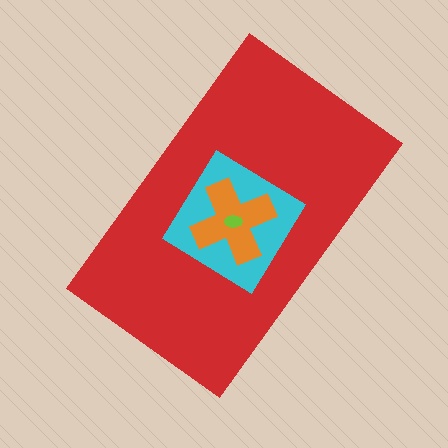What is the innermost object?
The lime ellipse.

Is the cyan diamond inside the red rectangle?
Yes.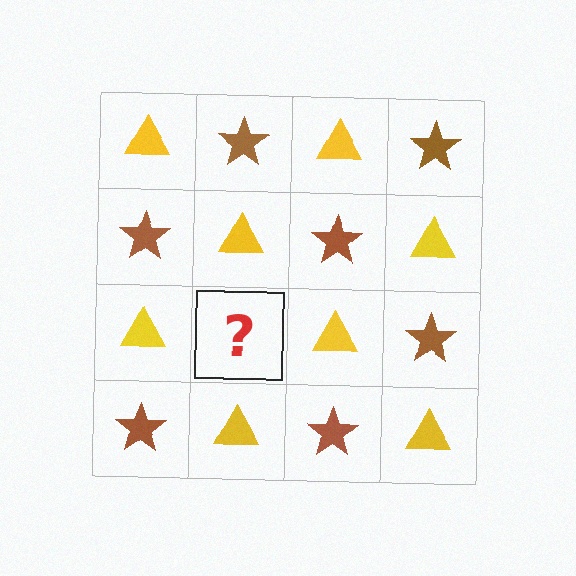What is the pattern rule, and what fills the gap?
The rule is that it alternates yellow triangle and brown star in a checkerboard pattern. The gap should be filled with a brown star.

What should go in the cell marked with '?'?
The missing cell should contain a brown star.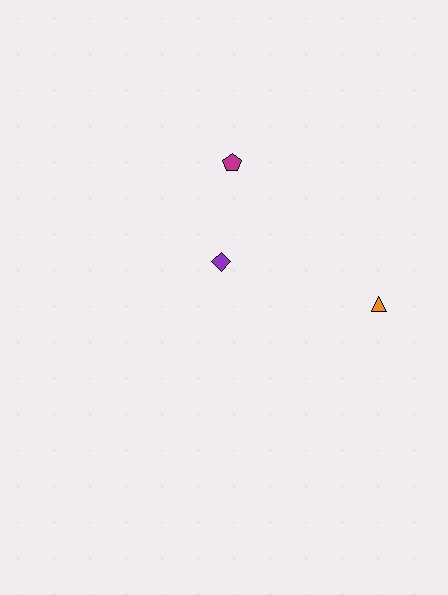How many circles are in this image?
There are no circles.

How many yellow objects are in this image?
There are no yellow objects.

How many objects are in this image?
There are 3 objects.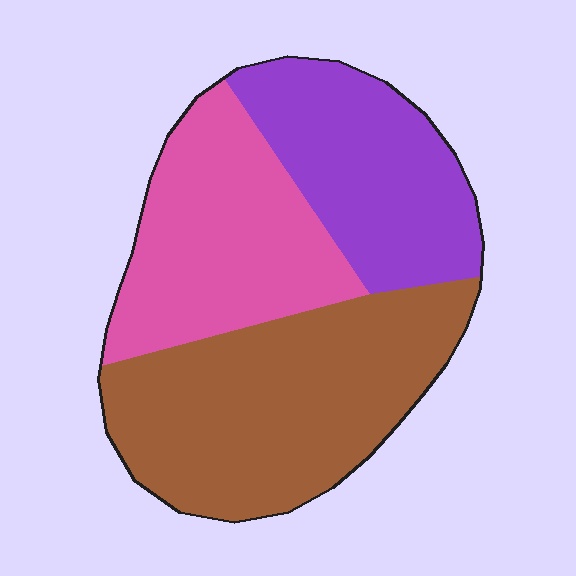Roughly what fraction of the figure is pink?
Pink covers about 30% of the figure.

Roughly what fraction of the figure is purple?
Purple takes up about one quarter (1/4) of the figure.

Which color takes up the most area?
Brown, at roughly 45%.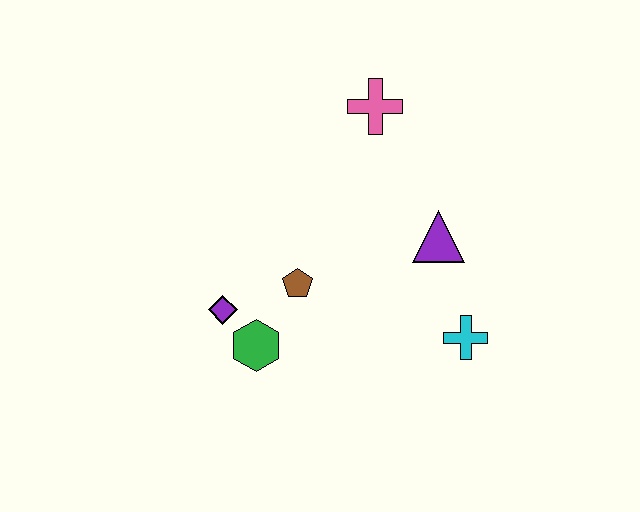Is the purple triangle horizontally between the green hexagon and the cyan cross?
Yes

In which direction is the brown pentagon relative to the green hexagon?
The brown pentagon is above the green hexagon.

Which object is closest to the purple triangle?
The cyan cross is closest to the purple triangle.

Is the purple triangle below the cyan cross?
No